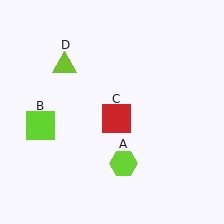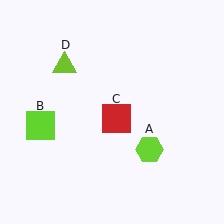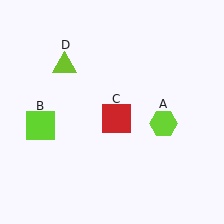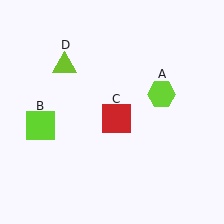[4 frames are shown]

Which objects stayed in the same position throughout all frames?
Lime square (object B) and red square (object C) and lime triangle (object D) remained stationary.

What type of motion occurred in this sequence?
The lime hexagon (object A) rotated counterclockwise around the center of the scene.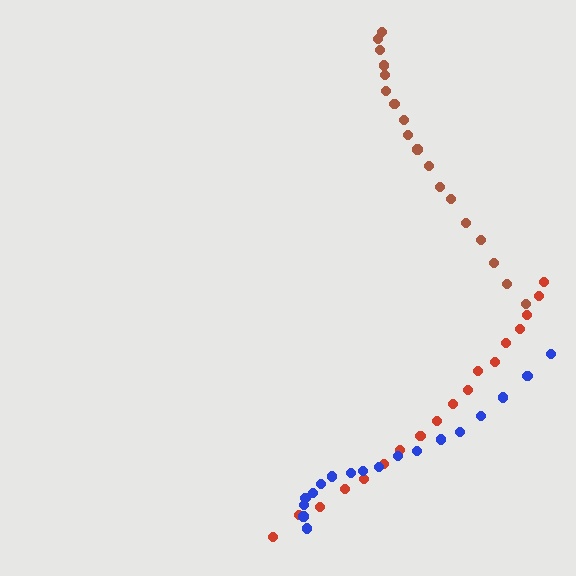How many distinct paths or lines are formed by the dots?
There are 3 distinct paths.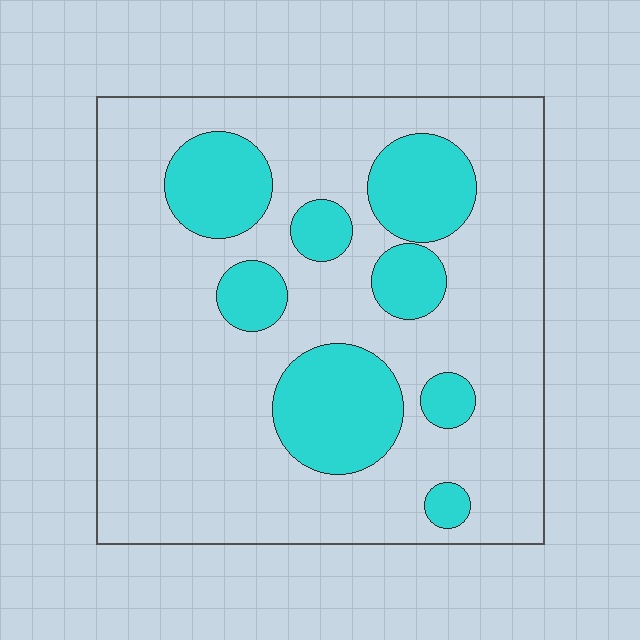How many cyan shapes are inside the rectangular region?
8.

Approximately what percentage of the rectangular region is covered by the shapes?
Approximately 25%.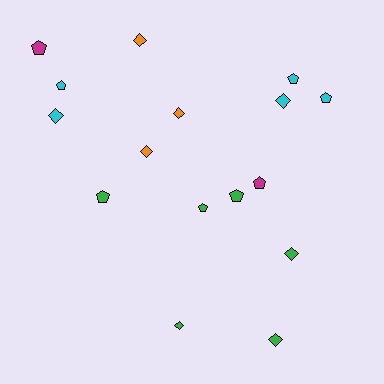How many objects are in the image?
There are 16 objects.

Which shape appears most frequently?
Pentagon, with 8 objects.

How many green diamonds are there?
There are 3 green diamonds.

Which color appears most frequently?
Green, with 6 objects.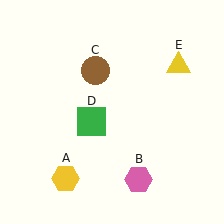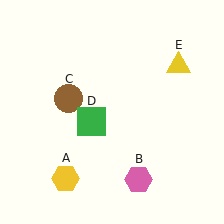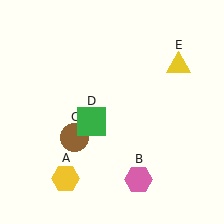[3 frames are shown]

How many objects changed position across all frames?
1 object changed position: brown circle (object C).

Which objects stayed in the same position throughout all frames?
Yellow hexagon (object A) and pink hexagon (object B) and green square (object D) and yellow triangle (object E) remained stationary.